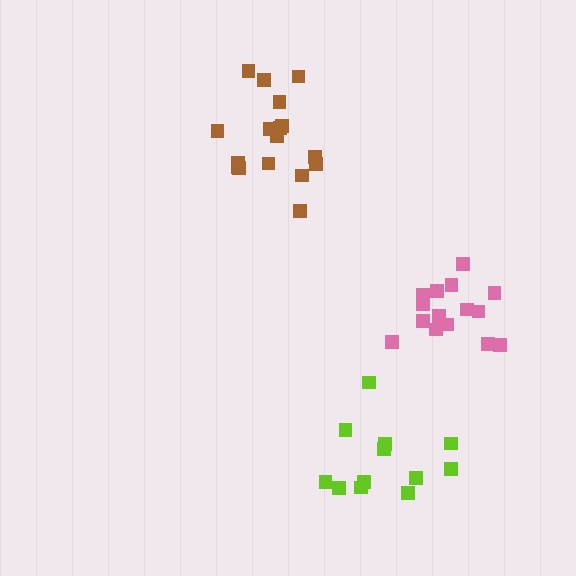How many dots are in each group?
Group 1: 12 dots, Group 2: 17 dots, Group 3: 15 dots (44 total).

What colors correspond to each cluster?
The clusters are colored: lime, brown, pink.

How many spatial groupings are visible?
There are 3 spatial groupings.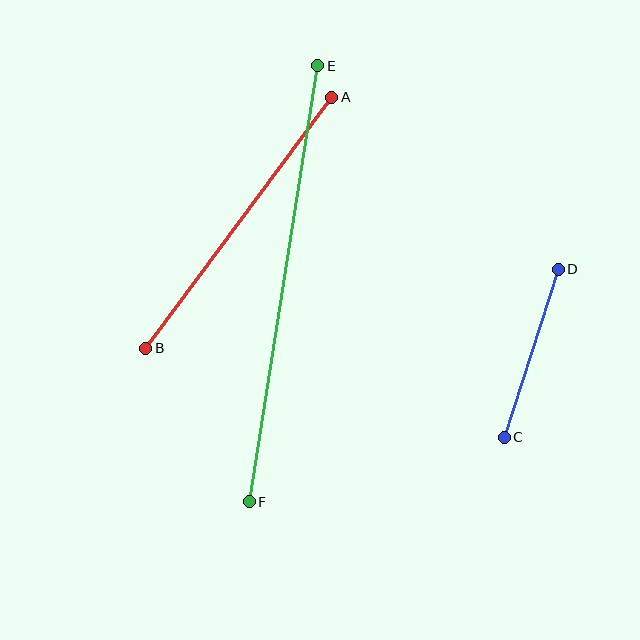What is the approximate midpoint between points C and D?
The midpoint is at approximately (531, 353) pixels.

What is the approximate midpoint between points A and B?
The midpoint is at approximately (239, 223) pixels.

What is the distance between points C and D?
The distance is approximately 177 pixels.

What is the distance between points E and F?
The distance is approximately 441 pixels.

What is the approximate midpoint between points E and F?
The midpoint is at approximately (283, 284) pixels.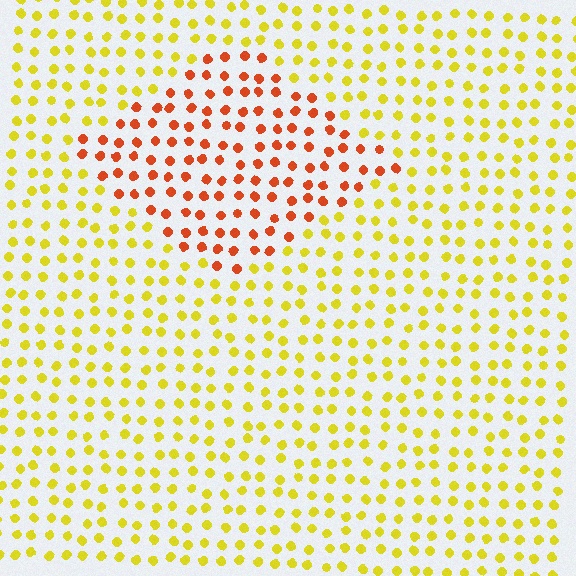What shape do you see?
I see a diamond.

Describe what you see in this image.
The image is filled with small yellow elements in a uniform arrangement. A diamond-shaped region is visible where the elements are tinted to a slightly different hue, forming a subtle color boundary.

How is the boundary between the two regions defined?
The boundary is defined purely by a slight shift in hue (about 46 degrees). Spacing, size, and orientation are identical on both sides.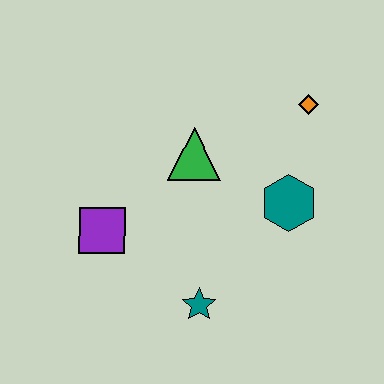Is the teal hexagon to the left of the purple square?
No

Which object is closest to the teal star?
The purple square is closest to the teal star.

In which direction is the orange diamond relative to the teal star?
The orange diamond is above the teal star.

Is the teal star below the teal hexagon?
Yes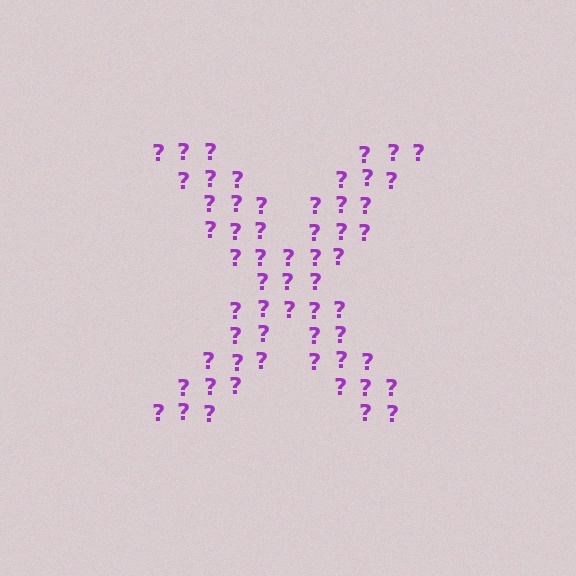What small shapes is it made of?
It is made of small question marks.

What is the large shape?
The large shape is the letter X.